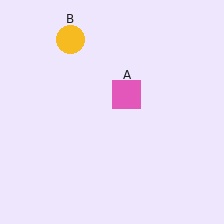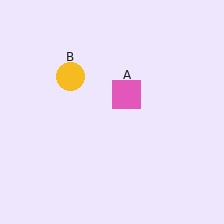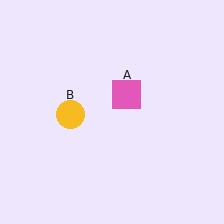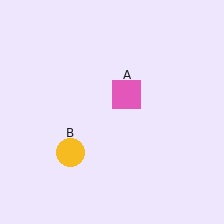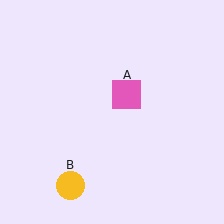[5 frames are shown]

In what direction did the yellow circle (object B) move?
The yellow circle (object B) moved down.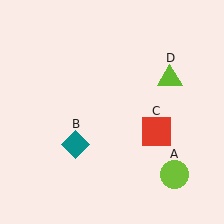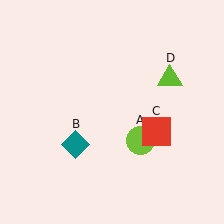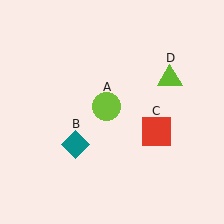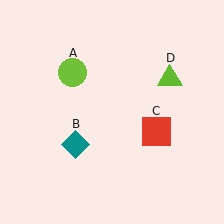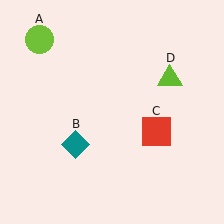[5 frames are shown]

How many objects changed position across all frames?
1 object changed position: lime circle (object A).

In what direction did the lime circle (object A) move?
The lime circle (object A) moved up and to the left.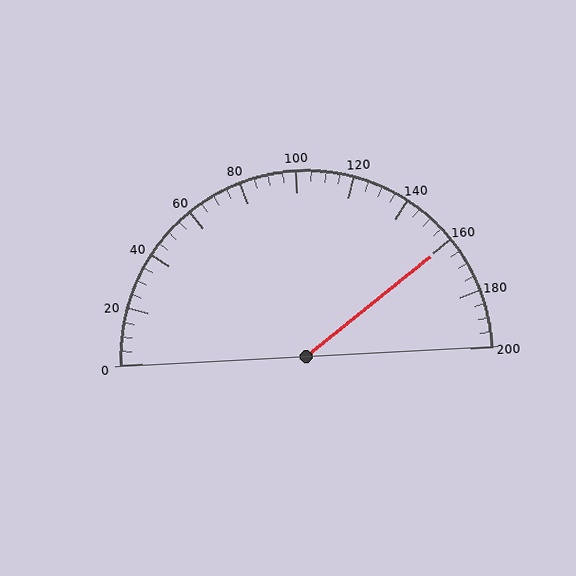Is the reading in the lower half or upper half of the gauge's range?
The reading is in the upper half of the range (0 to 200).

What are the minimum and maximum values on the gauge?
The gauge ranges from 0 to 200.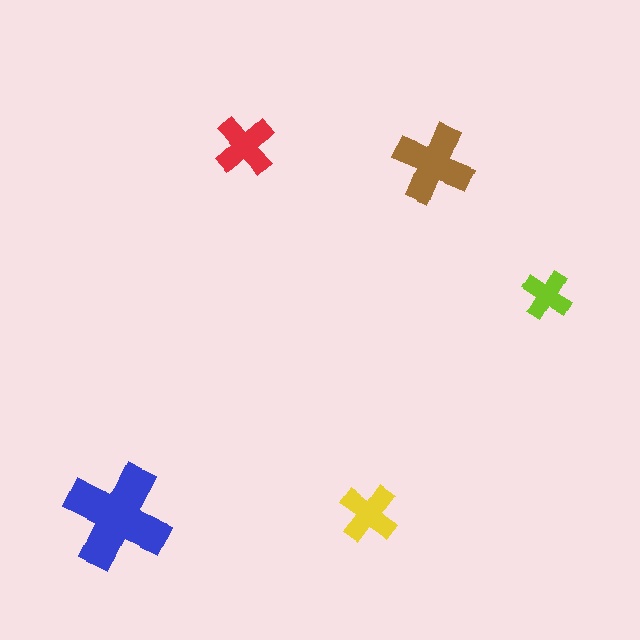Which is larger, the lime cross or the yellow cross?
The yellow one.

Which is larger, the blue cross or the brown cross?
The blue one.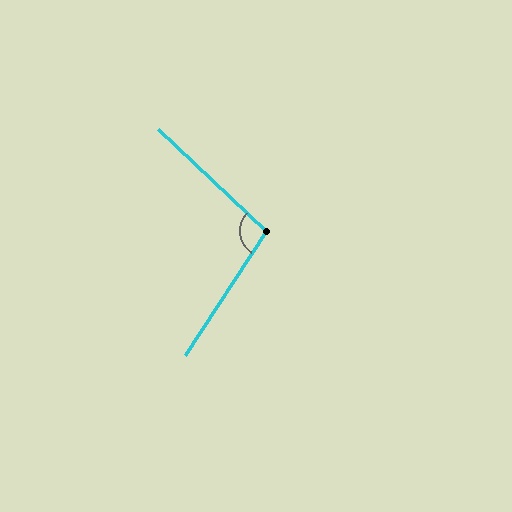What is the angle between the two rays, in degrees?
Approximately 101 degrees.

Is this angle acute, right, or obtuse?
It is obtuse.